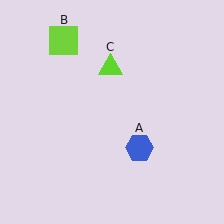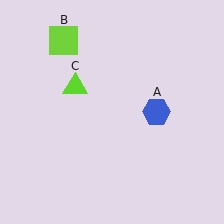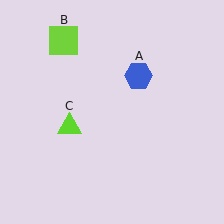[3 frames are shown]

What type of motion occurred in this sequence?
The blue hexagon (object A), lime triangle (object C) rotated counterclockwise around the center of the scene.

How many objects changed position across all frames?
2 objects changed position: blue hexagon (object A), lime triangle (object C).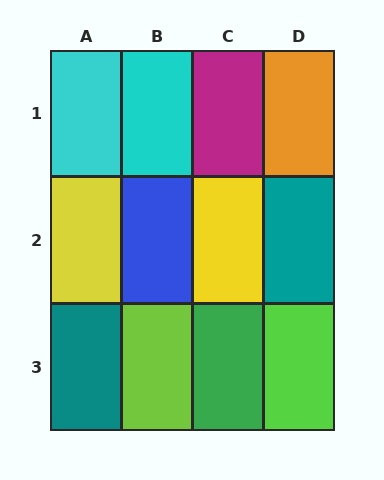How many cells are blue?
1 cell is blue.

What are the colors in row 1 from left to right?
Cyan, cyan, magenta, orange.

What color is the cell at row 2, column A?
Yellow.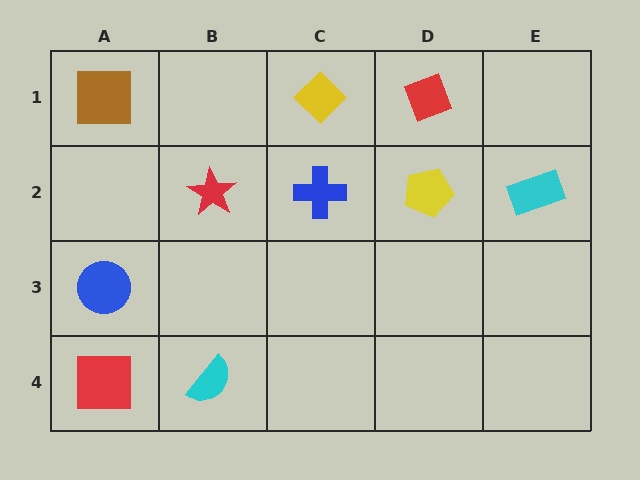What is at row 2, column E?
A cyan rectangle.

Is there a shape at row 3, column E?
No, that cell is empty.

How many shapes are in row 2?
4 shapes.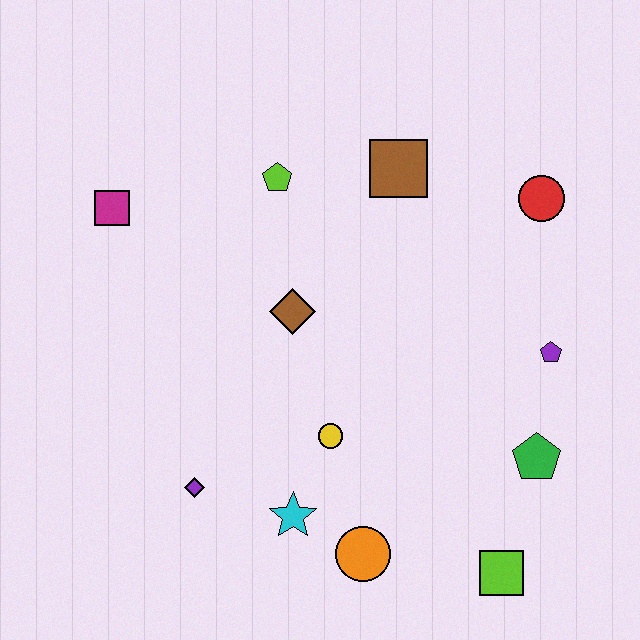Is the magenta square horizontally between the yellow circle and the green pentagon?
No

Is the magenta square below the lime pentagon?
Yes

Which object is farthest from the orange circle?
The magenta square is farthest from the orange circle.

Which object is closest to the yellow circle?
The cyan star is closest to the yellow circle.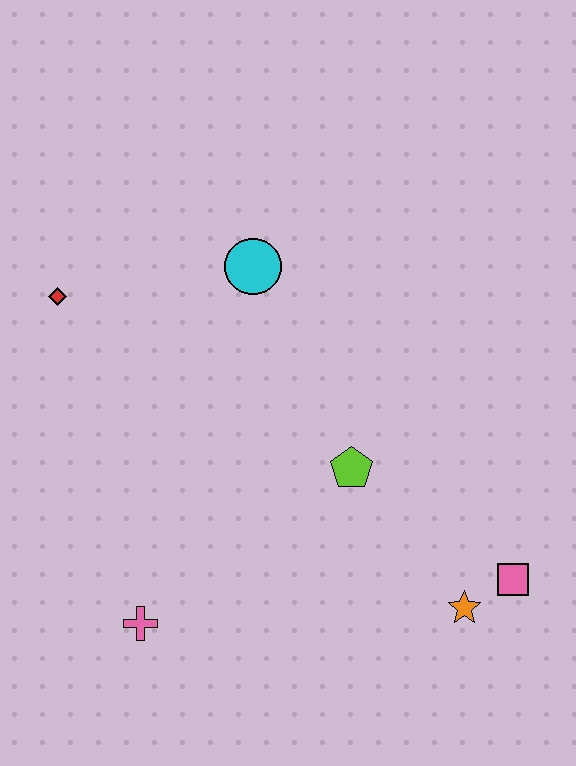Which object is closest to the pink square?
The orange star is closest to the pink square.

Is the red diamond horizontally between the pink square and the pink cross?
No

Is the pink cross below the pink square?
Yes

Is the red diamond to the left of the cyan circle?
Yes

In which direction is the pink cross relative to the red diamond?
The pink cross is below the red diamond.